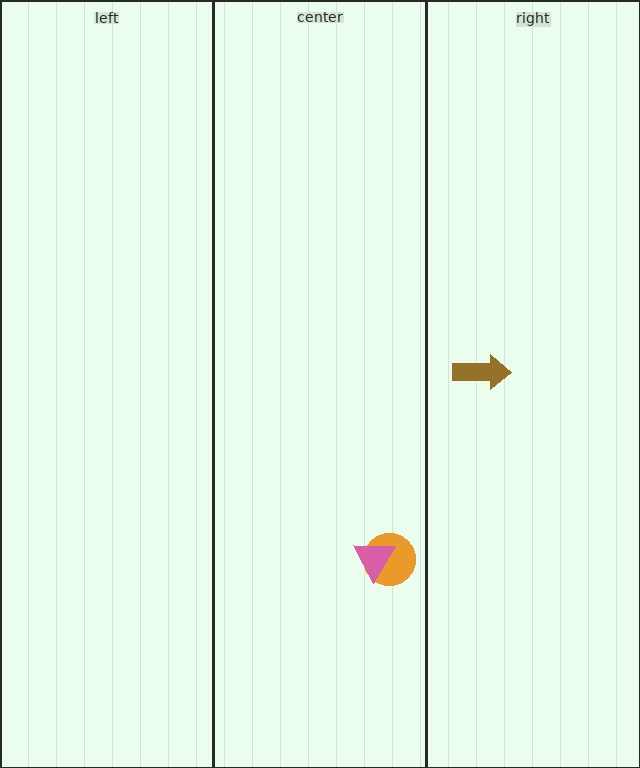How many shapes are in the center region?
2.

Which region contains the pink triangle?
The center region.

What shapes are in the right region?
The brown arrow.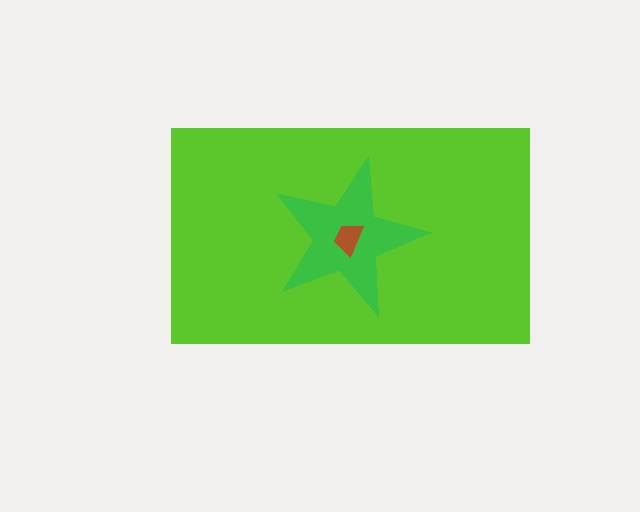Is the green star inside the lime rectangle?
Yes.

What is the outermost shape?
The lime rectangle.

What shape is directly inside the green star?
The brown trapezoid.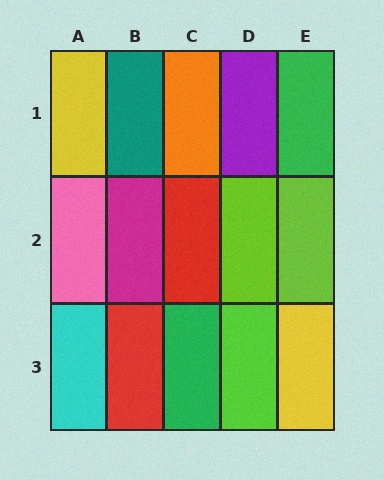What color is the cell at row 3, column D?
Lime.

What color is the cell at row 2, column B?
Magenta.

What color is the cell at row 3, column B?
Red.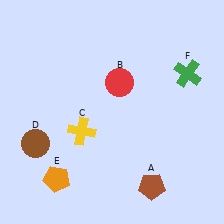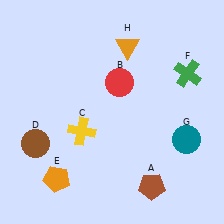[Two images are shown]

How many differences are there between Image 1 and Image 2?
There are 2 differences between the two images.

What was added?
A teal circle (G), an orange triangle (H) were added in Image 2.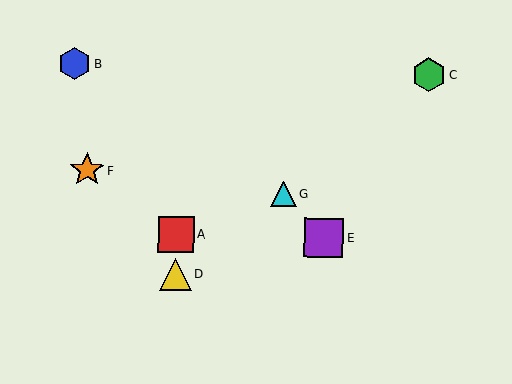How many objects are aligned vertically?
2 objects (A, D) are aligned vertically.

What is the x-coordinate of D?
Object D is at x≈176.